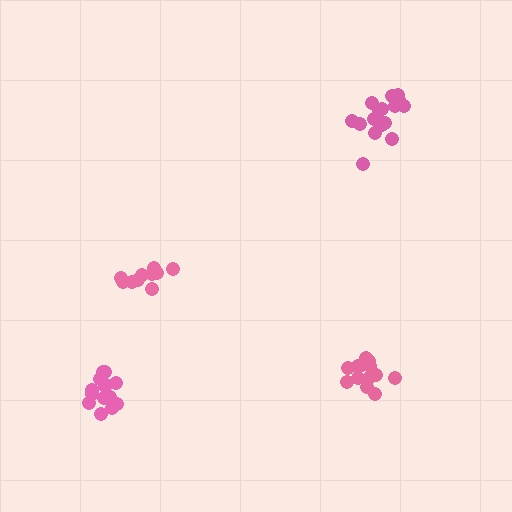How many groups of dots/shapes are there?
There are 4 groups.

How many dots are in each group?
Group 1: 13 dots, Group 2: 16 dots, Group 3: 15 dots, Group 4: 10 dots (54 total).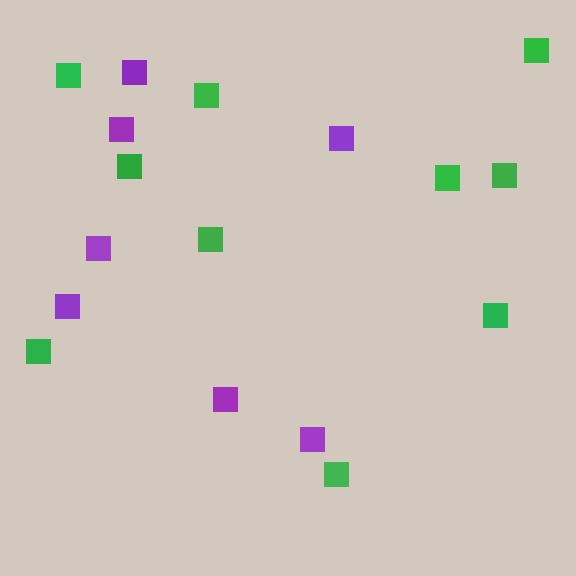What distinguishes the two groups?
There are 2 groups: one group of purple squares (7) and one group of green squares (10).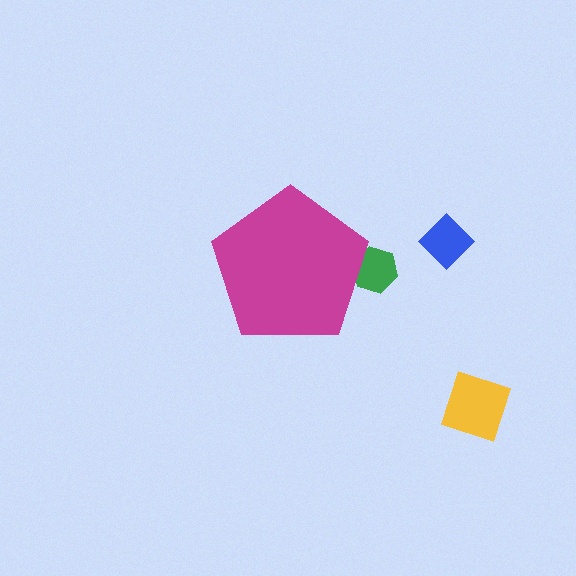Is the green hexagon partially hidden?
Yes, the green hexagon is partially hidden behind the magenta pentagon.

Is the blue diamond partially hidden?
No, the blue diamond is fully visible.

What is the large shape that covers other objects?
A magenta pentagon.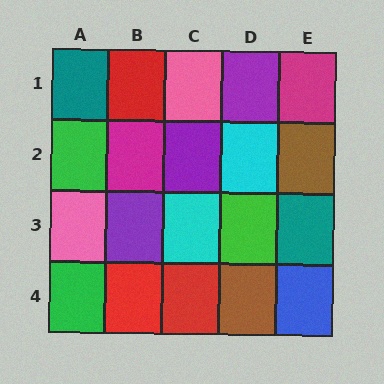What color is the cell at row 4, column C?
Red.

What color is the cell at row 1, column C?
Pink.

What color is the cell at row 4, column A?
Green.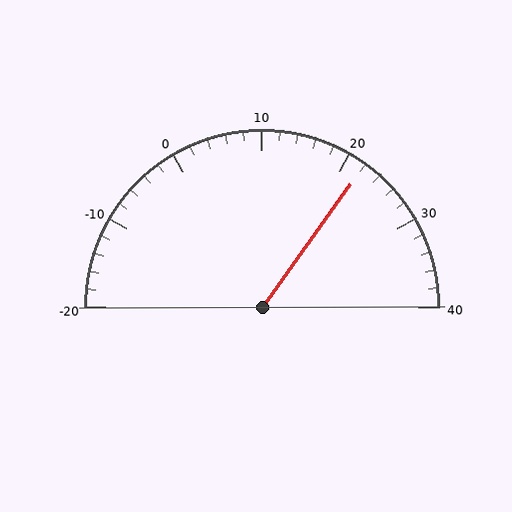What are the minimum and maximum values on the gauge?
The gauge ranges from -20 to 40.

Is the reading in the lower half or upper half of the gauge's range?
The reading is in the upper half of the range (-20 to 40).